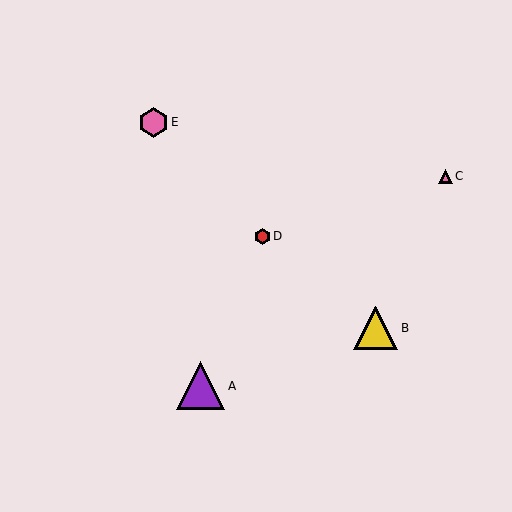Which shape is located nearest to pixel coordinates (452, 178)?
The pink triangle (labeled C) at (445, 176) is nearest to that location.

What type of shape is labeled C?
Shape C is a pink triangle.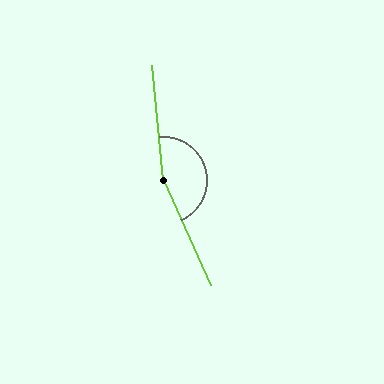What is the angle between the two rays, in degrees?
Approximately 161 degrees.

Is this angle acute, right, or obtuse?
It is obtuse.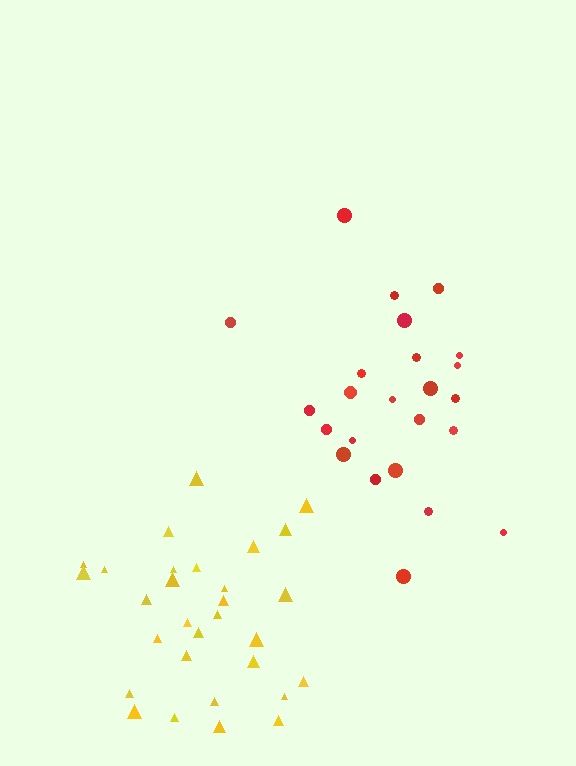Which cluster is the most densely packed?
Yellow.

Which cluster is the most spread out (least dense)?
Red.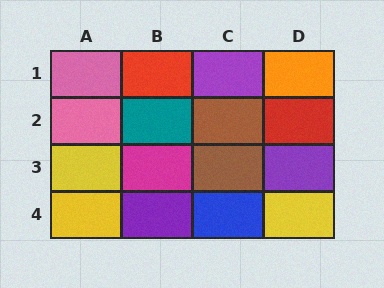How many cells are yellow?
3 cells are yellow.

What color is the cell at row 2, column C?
Brown.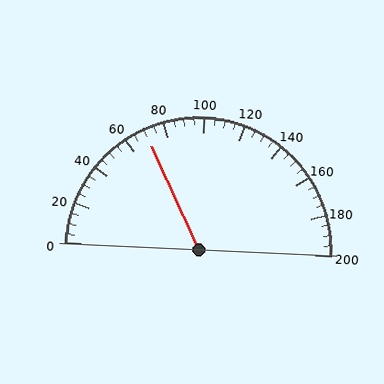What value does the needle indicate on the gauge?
The needle indicates approximately 70.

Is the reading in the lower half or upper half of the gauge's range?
The reading is in the lower half of the range (0 to 200).